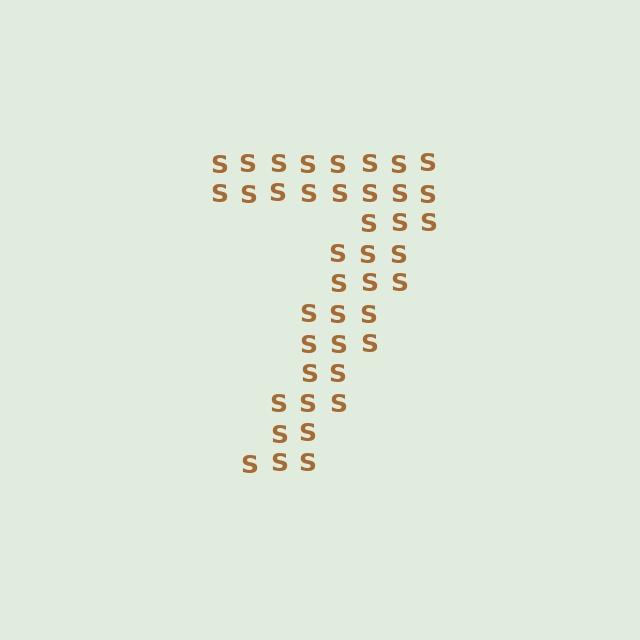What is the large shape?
The large shape is the digit 7.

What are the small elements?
The small elements are letter S's.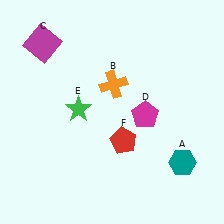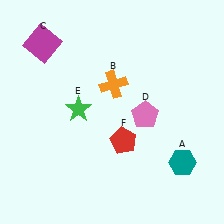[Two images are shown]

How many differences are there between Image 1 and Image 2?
There is 1 difference between the two images.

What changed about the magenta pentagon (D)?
In Image 1, D is magenta. In Image 2, it changed to pink.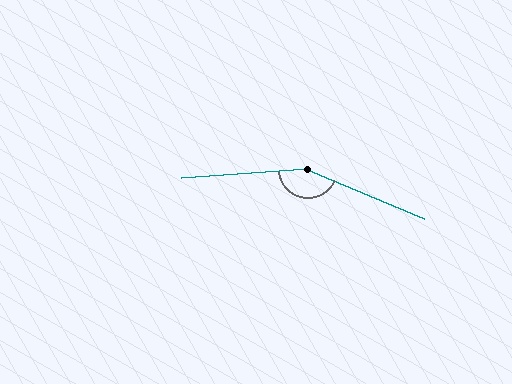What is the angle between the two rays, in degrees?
Approximately 153 degrees.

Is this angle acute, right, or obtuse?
It is obtuse.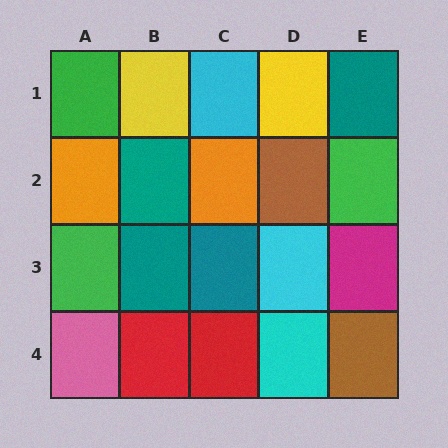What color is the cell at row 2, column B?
Teal.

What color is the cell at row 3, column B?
Teal.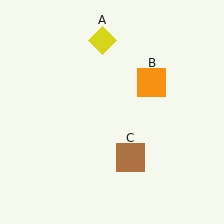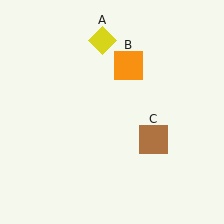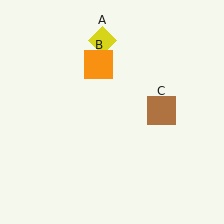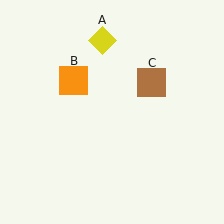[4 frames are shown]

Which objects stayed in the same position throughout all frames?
Yellow diamond (object A) remained stationary.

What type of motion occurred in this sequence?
The orange square (object B), brown square (object C) rotated counterclockwise around the center of the scene.